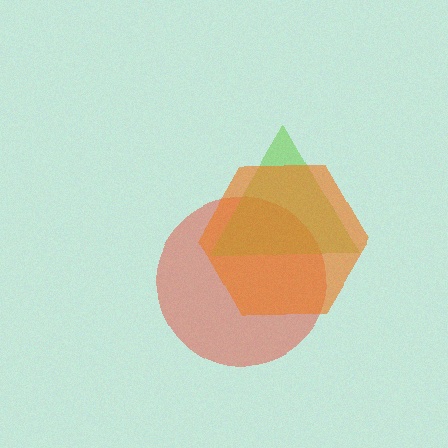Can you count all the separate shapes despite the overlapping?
Yes, there are 3 separate shapes.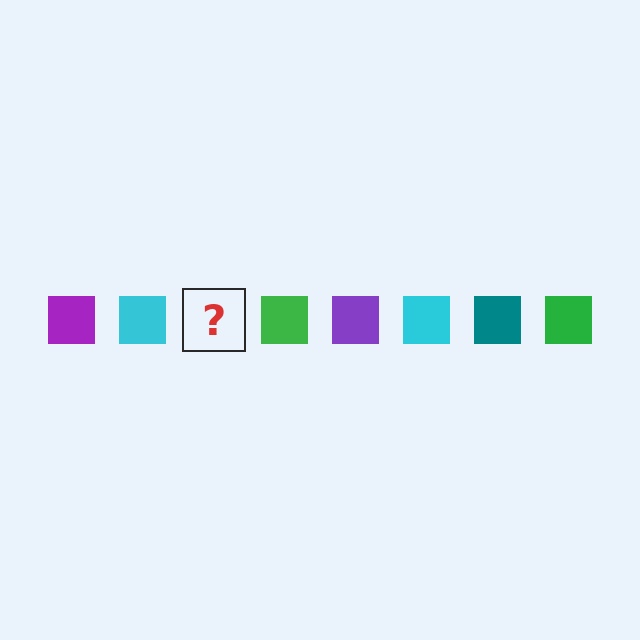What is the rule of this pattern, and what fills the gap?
The rule is that the pattern cycles through purple, cyan, teal, green squares. The gap should be filled with a teal square.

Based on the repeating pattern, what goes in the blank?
The blank should be a teal square.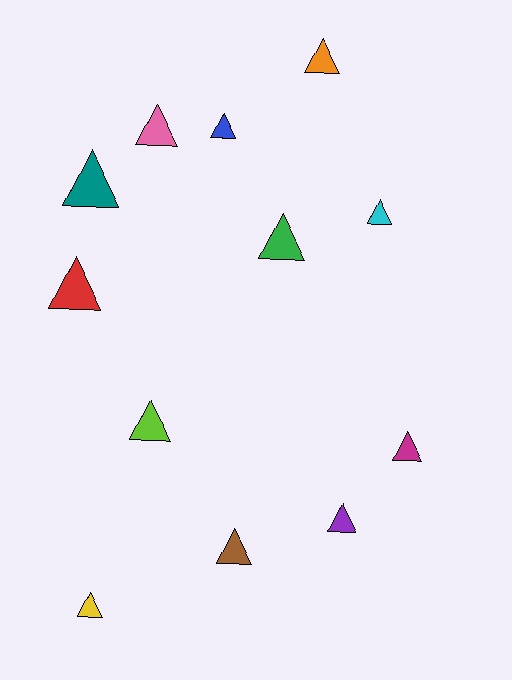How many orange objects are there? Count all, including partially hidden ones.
There is 1 orange object.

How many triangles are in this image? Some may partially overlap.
There are 12 triangles.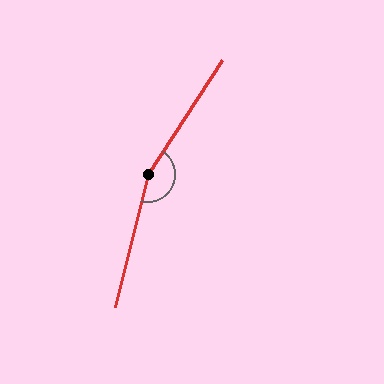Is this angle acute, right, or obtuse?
It is obtuse.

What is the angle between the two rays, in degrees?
Approximately 161 degrees.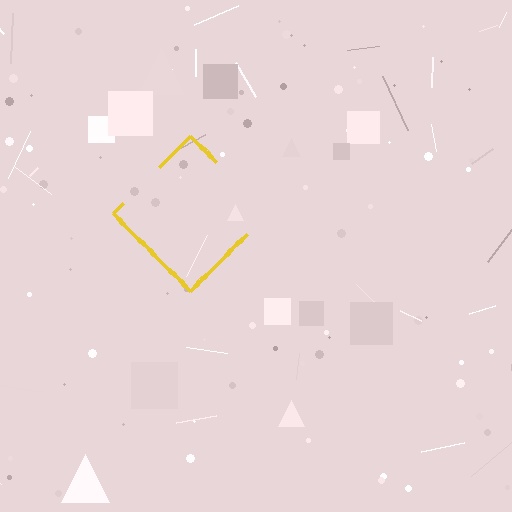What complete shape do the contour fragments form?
The contour fragments form a diamond.